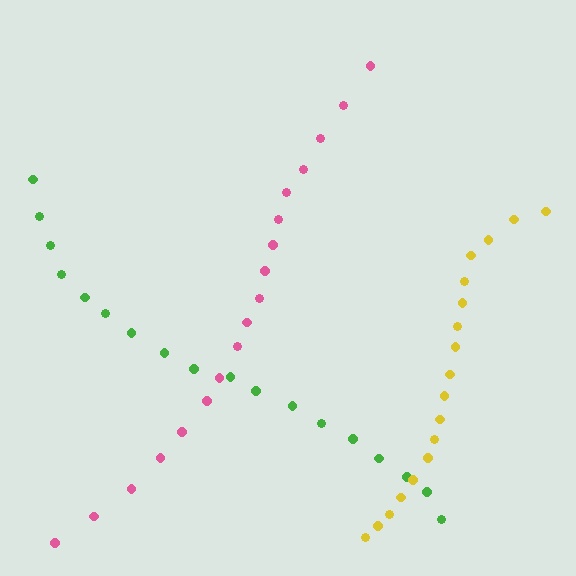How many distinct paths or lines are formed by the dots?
There are 3 distinct paths.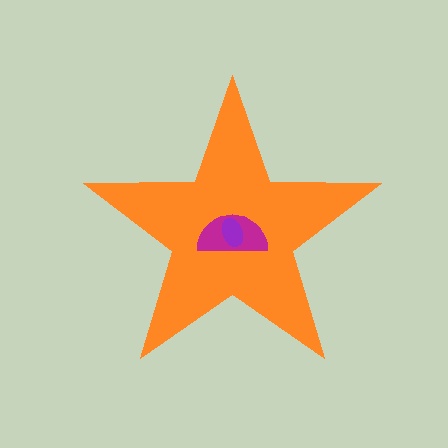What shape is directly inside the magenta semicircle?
The purple ellipse.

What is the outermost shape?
The orange star.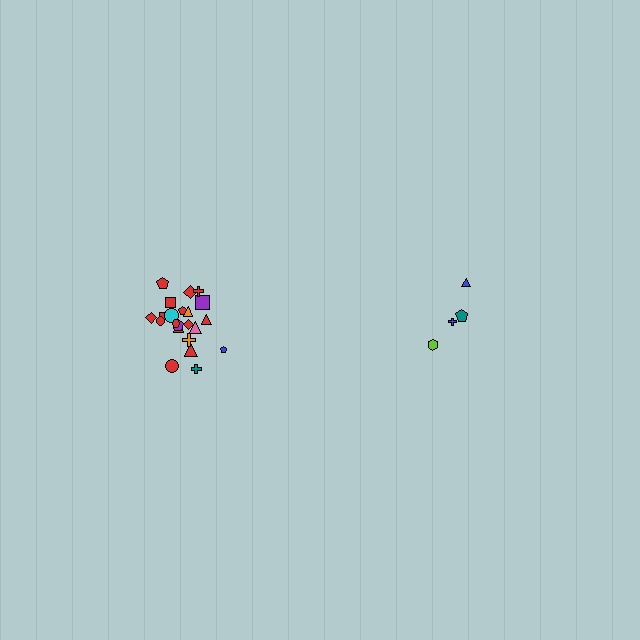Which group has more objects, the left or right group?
The left group.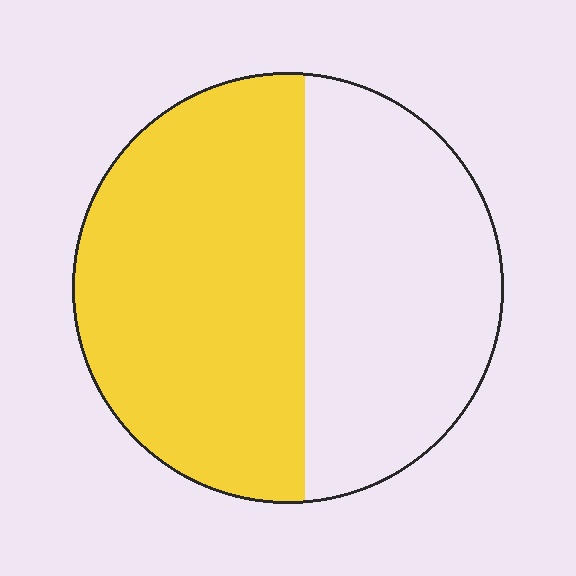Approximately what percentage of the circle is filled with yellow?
Approximately 55%.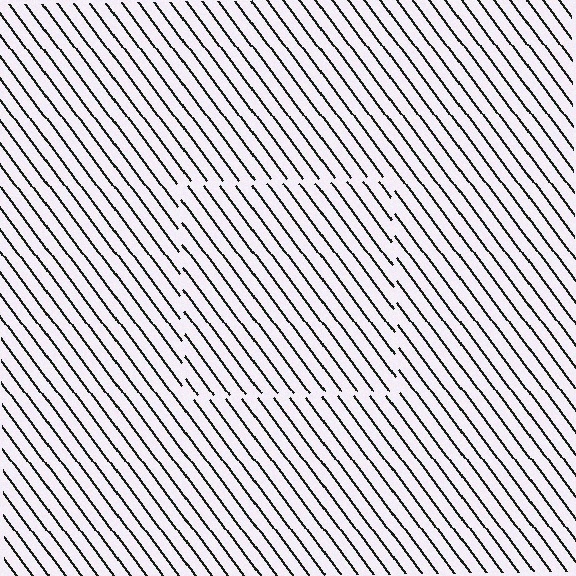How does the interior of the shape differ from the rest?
The interior of the shape contains the same grating, shifted by half a period — the contour is defined by the phase discontinuity where line-ends from the inner and outer gratings abut.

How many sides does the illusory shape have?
4 sides — the line-ends trace a square.